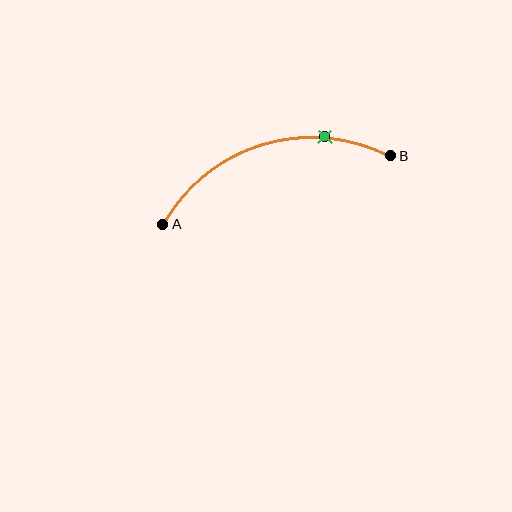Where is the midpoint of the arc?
The arc midpoint is the point on the curve farthest from the straight line joining A and B. It sits above that line.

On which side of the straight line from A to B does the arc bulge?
The arc bulges above the straight line connecting A and B.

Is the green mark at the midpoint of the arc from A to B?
No. The green mark lies on the arc but is closer to endpoint B. The arc midpoint would be at the point on the curve equidistant along the arc from both A and B.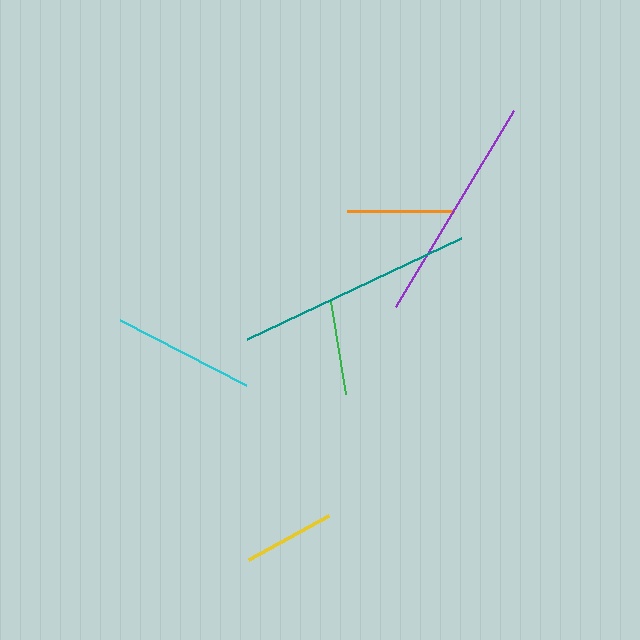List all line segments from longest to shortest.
From longest to shortest: teal, purple, cyan, orange, green, yellow.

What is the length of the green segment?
The green segment is approximately 94 pixels long.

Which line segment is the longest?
The teal line is the longest at approximately 236 pixels.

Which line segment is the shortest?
The yellow line is the shortest at approximately 91 pixels.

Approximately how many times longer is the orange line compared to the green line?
The orange line is approximately 1.1 times the length of the green line.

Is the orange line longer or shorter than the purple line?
The purple line is longer than the orange line.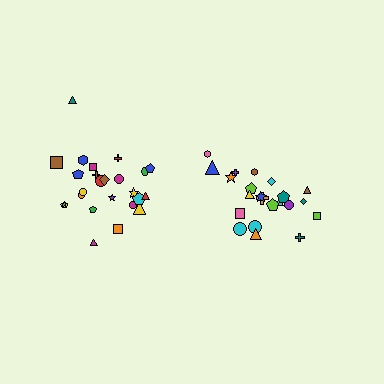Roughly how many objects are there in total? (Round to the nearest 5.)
Roughly 45 objects in total.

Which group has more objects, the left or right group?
The left group.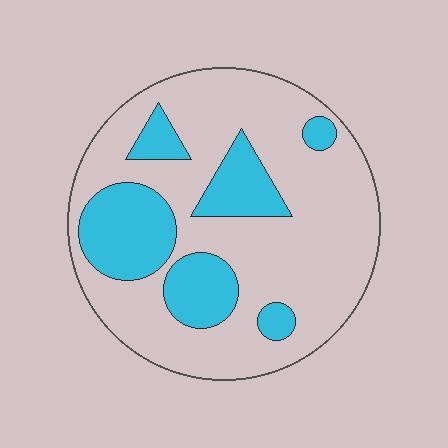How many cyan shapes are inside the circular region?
6.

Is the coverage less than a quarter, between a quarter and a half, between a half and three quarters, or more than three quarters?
Between a quarter and a half.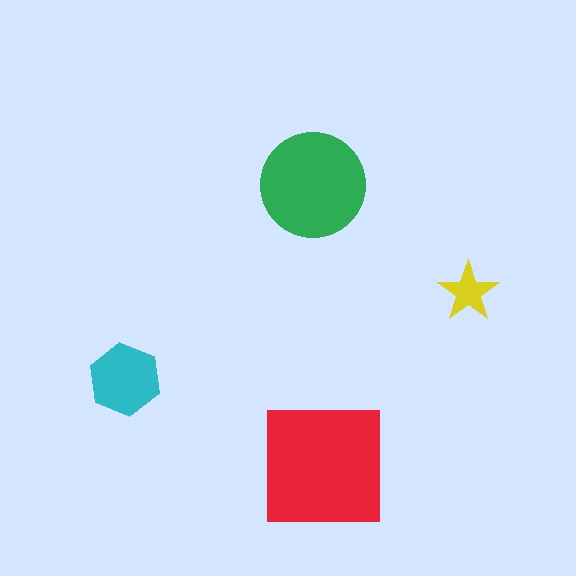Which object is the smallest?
The yellow star.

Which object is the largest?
The red square.